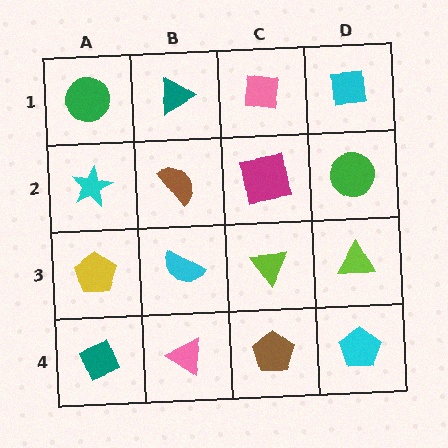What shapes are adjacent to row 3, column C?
A magenta square (row 2, column C), a brown pentagon (row 4, column C), a cyan semicircle (row 3, column B), a lime triangle (row 3, column D).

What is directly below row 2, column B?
A cyan semicircle.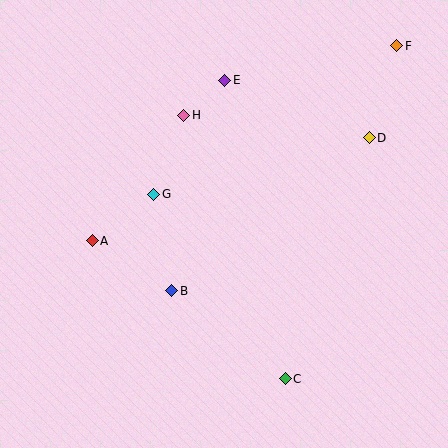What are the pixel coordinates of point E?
Point E is at (225, 80).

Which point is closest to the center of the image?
Point G at (154, 194) is closest to the center.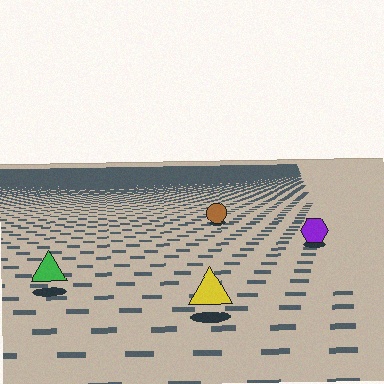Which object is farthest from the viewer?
The brown circle is farthest from the viewer. It appears smaller and the ground texture around it is denser.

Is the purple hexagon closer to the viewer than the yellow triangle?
No. The yellow triangle is closer — you can tell from the texture gradient: the ground texture is coarser near it.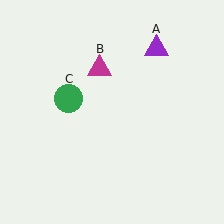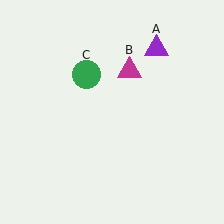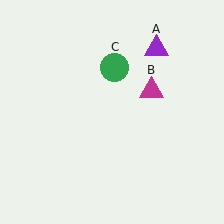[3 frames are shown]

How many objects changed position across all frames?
2 objects changed position: magenta triangle (object B), green circle (object C).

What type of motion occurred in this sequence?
The magenta triangle (object B), green circle (object C) rotated clockwise around the center of the scene.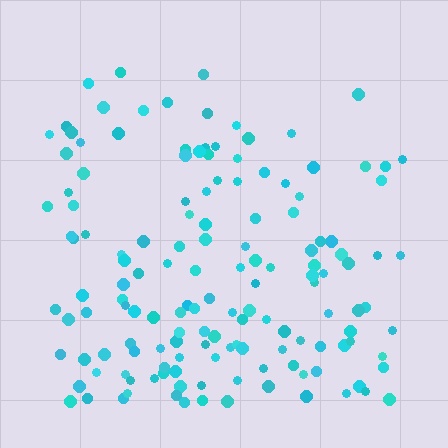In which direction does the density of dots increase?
From top to bottom, with the bottom side densest.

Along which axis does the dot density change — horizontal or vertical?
Vertical.